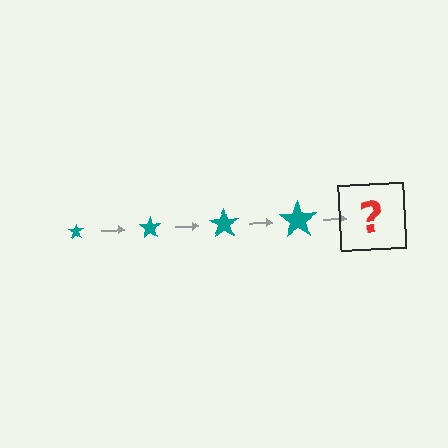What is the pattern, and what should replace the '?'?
The pattern is that the star gets progressively larger each step. The '?' should be a teal star, larger than the previous one.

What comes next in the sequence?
The next element should be a teal star, larger than the previous one.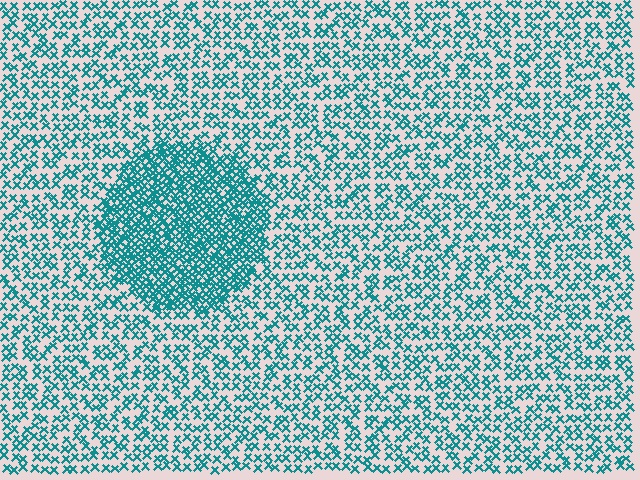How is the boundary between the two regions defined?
The boundary is defined by a change in element density (approximately 2.2x ratio). All elements are the same color, size, and shape.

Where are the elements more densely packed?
The elements are more densely packed inside the circle boundary.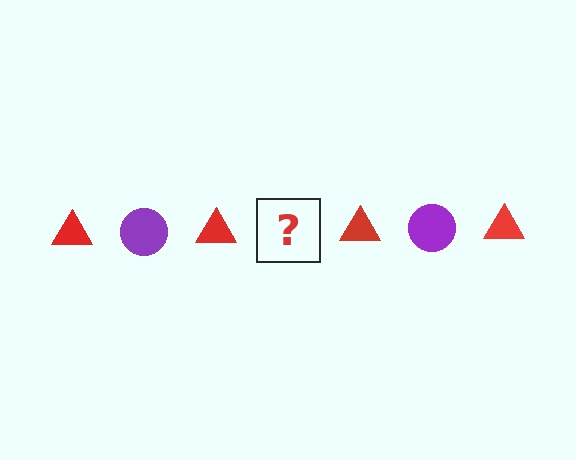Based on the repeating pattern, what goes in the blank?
The blank should be a purple circle.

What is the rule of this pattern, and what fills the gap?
The rule is that the pattern alternates between red triangle and purple circle. The gap should be filled with a purple circle.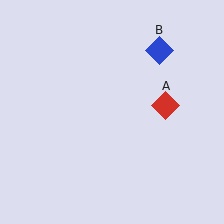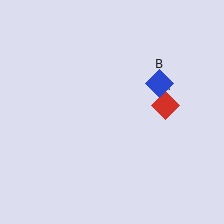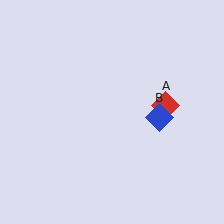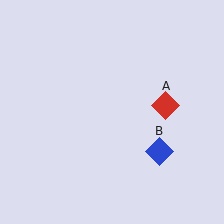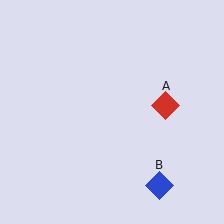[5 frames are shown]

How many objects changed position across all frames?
1 object changed position: blue diamond (object B).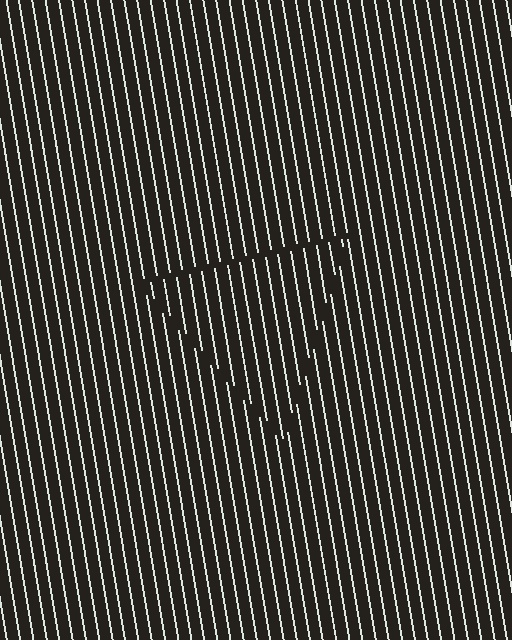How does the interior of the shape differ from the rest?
The interior of the shape contains the same grating, shifted by half a period — the contour is defined by the phase discontinuity where line-ends from the inner and outer gratings abut.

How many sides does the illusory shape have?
3 sides — the line-ends trace a triangle.